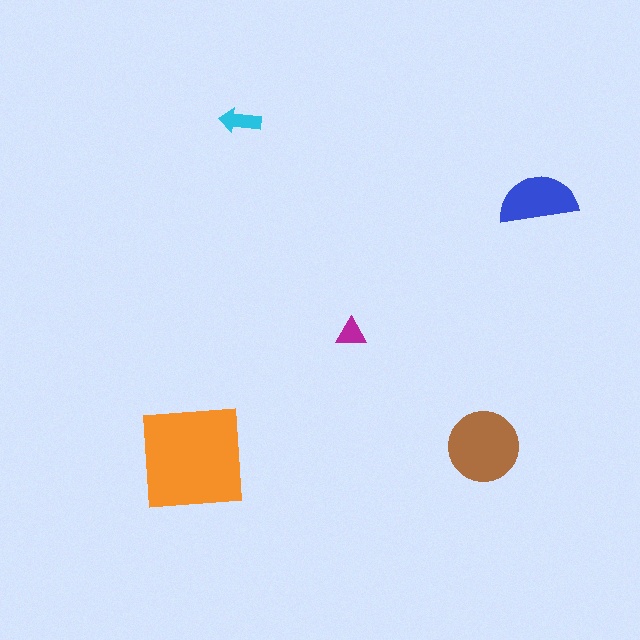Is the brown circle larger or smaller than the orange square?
Smaller.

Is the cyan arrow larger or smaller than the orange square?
Smaller.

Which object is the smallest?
The magenta triangle.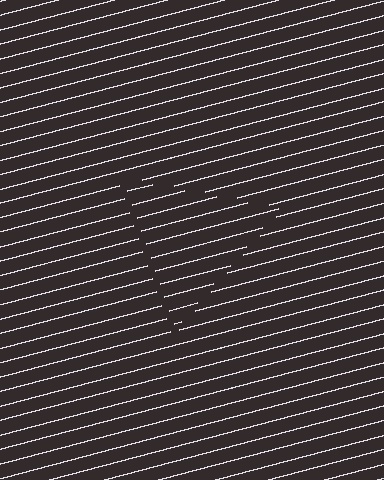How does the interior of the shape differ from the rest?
The interior of the shape contains the same grating, shifted by half a period — the contour is defined by the phase discontinuity where line-ends from the inner and outer gratings abut.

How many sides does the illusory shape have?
3 sides — the line-ends trace a triangle.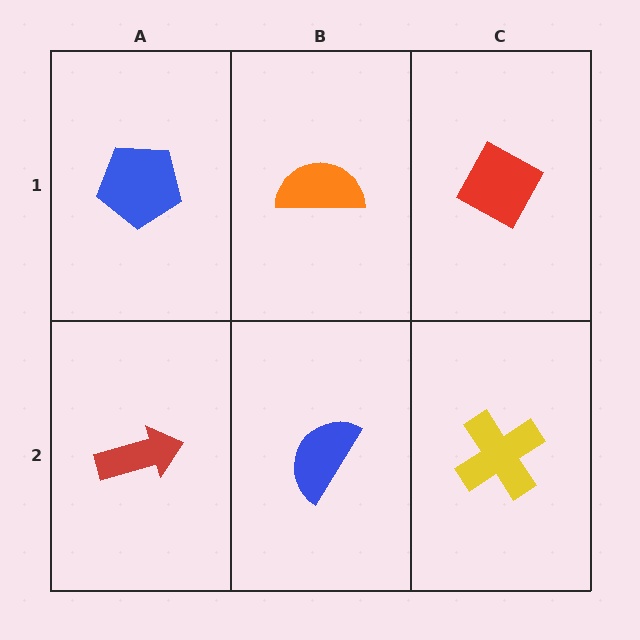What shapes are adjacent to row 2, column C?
A red diamond (row 1, column C), a blue semicircle (row 2, column B).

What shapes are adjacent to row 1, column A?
A red arrow (row 2, column A), an orange semicircle (row 1, column B).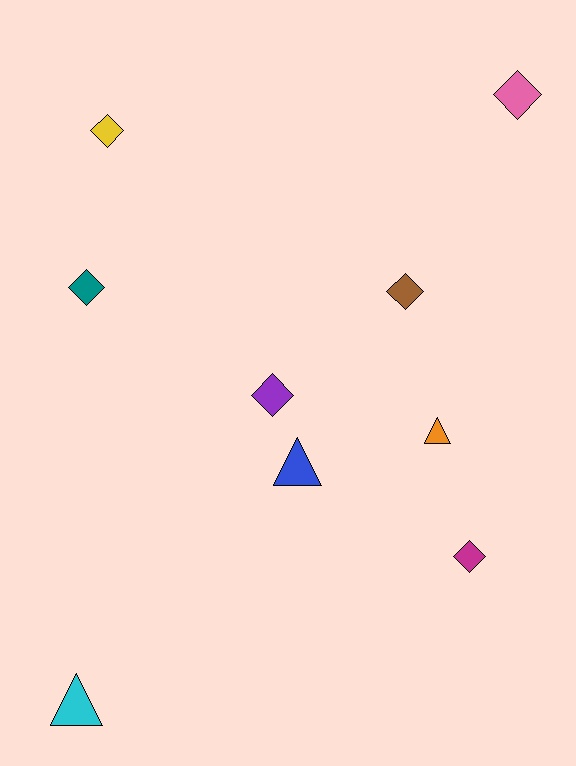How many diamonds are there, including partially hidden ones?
There are 6 diamonds.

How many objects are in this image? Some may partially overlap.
There are 9 objects.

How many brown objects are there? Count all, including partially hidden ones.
There is 1 brown object.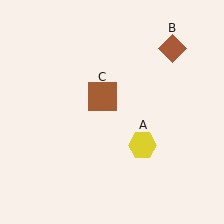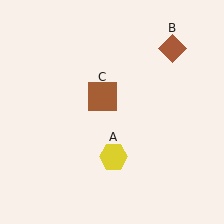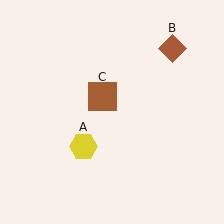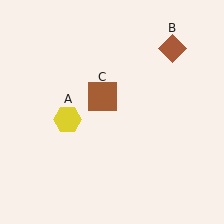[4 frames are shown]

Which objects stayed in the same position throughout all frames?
Brown diamond (object B) and brown square (object C) remained stationary.